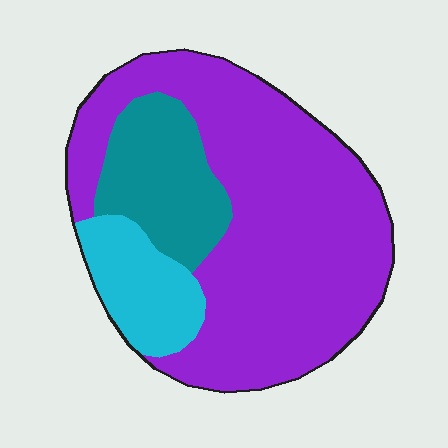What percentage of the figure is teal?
Teal covers 18% of the figure.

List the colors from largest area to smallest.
From largest to smallest: purple, teal, cyan.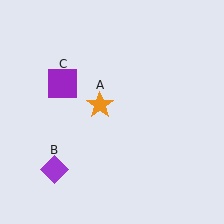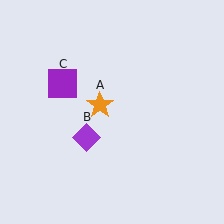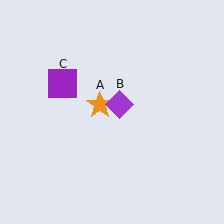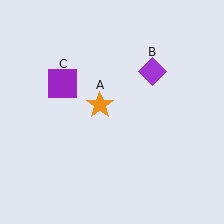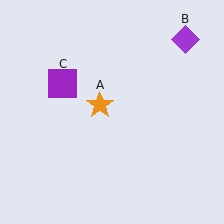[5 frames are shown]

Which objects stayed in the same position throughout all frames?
Orange star (object A) and purple square (object C) remained stationary.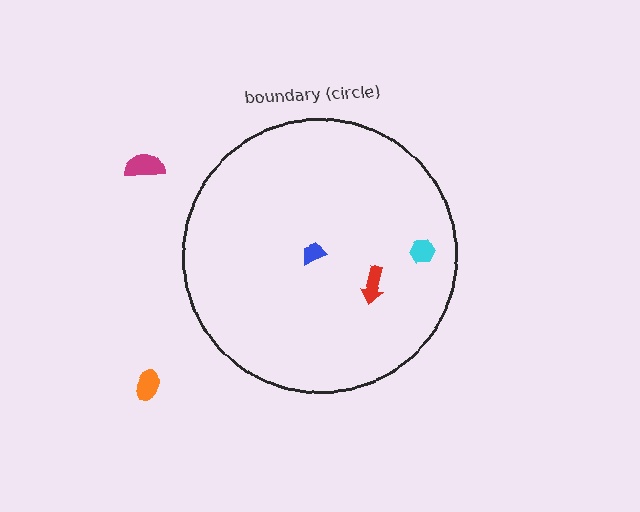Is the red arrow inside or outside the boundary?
Inside.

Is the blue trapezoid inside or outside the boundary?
Inside.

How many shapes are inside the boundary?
3 inside, 2 outside.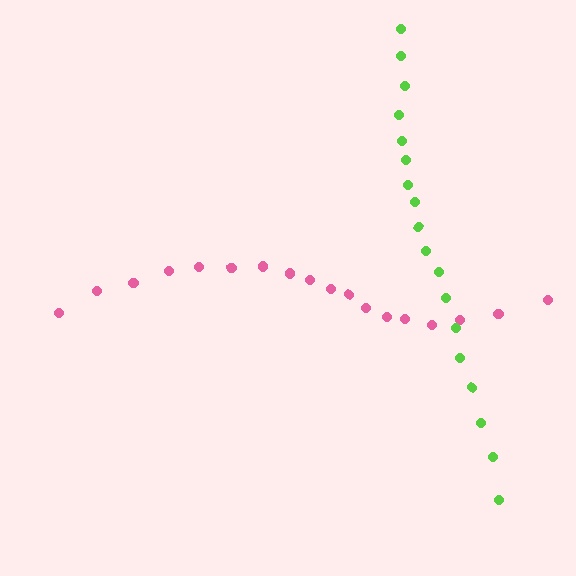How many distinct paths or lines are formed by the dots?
There are 2 distinct paths.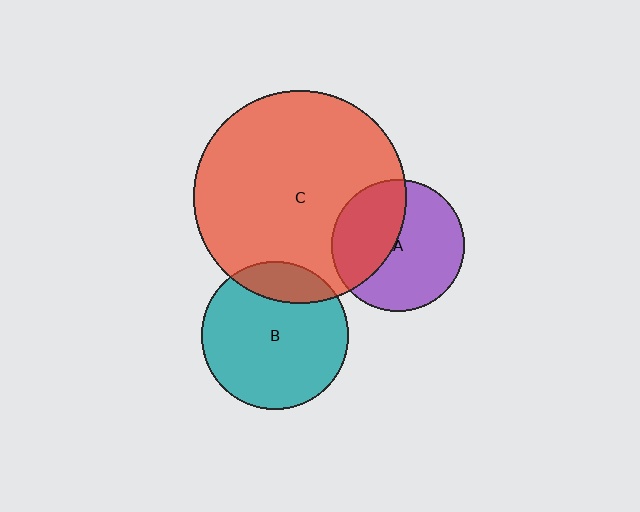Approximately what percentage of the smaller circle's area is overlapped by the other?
Approximately 20%.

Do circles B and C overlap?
Yes.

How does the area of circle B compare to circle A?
Approximately 1.2 times.